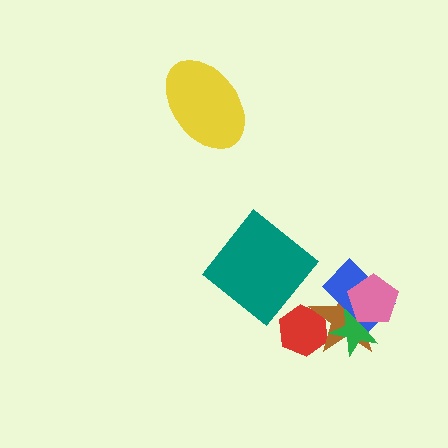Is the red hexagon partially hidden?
Yes, it is partially covered by another shape.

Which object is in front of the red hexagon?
The brown star is in front of the red hexagon.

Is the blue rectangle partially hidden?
Yes, it is partially covered by another shape.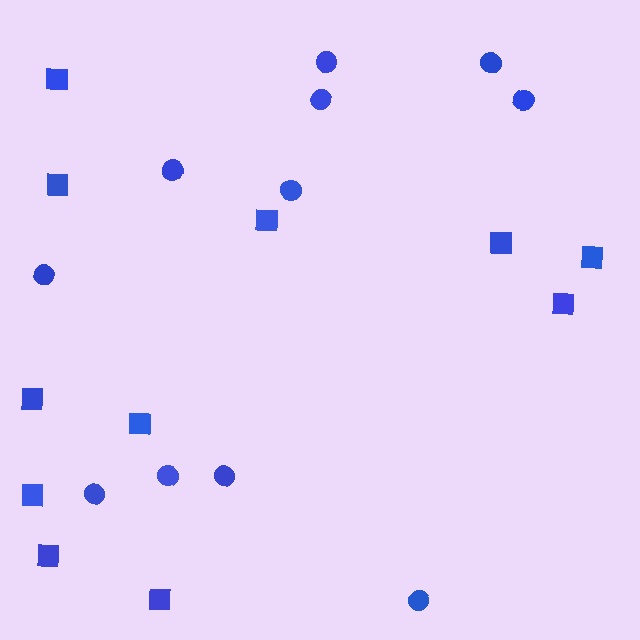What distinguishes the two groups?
There are 2 groups: one group of circles (11) and one group of squares (11).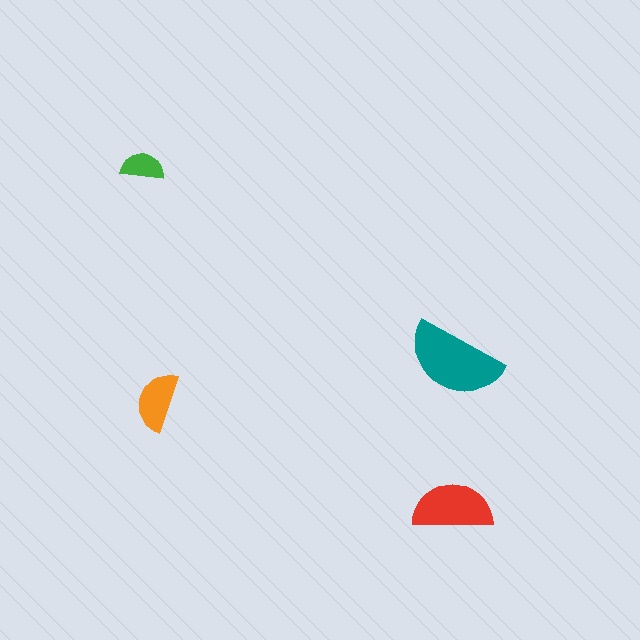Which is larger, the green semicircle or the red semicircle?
The red one.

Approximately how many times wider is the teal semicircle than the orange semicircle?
About 1.5 times wider.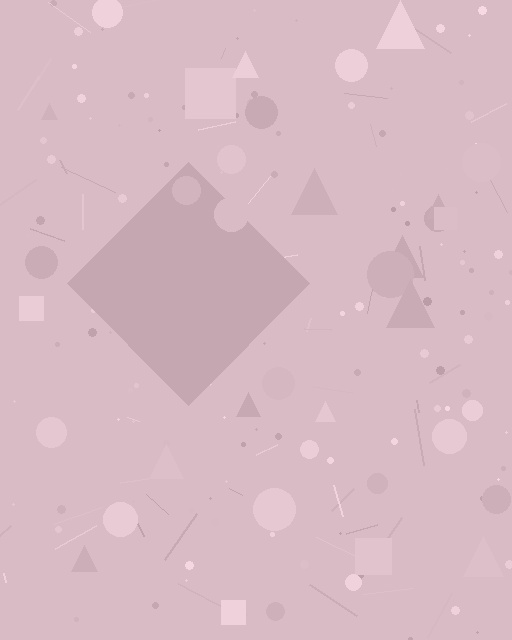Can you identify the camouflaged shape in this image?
The camouflaged shape is a diamond.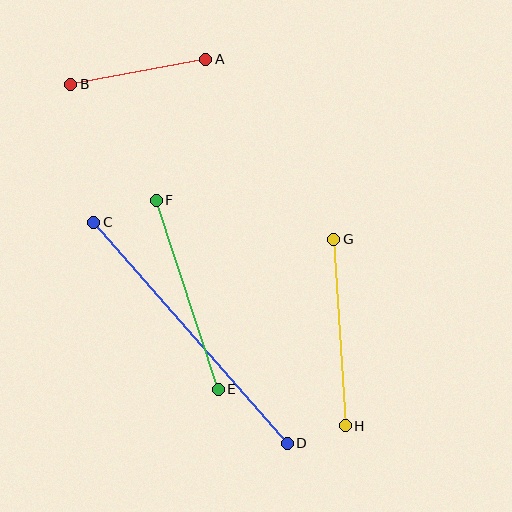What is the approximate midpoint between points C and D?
The midpoint is at approximately (191, 333) pixels.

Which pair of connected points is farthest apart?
Points C and D are farthest apart.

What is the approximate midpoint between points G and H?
The midpoint is at approximately (339, 333) pixels.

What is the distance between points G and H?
The distance is approximately 187 pixels.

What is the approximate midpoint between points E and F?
The midpoint is at approximately (187, 295) pixels.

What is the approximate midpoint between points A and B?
The midpoint is at approximately (138, 72) pixels.